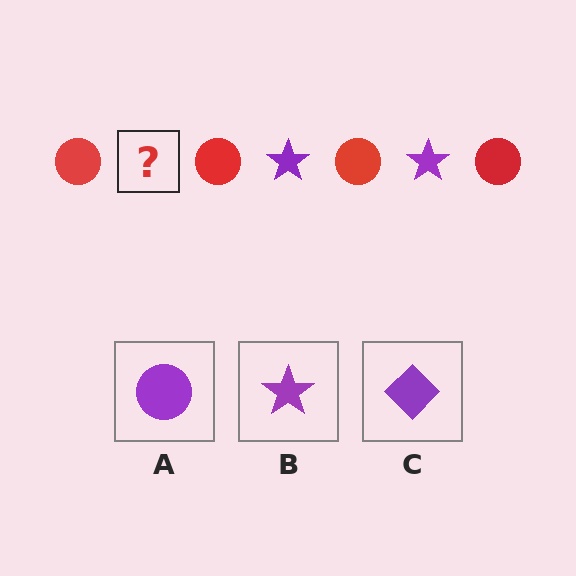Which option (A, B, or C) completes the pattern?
B.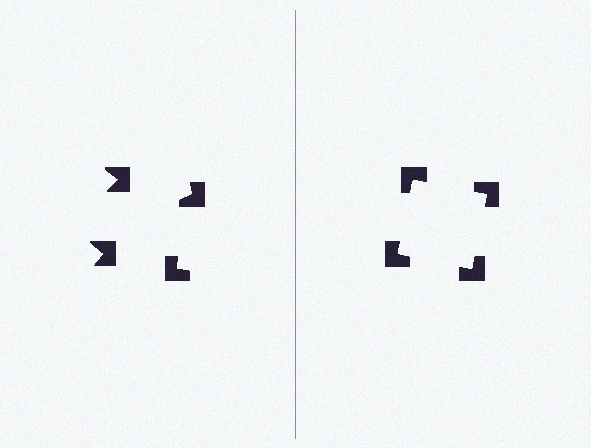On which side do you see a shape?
An illusory square appears on the right side. On the left side the wedge cuts are rotated, so no coherent shape forms.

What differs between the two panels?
The notched squares are positioned identically on both sides; only the wedge orientations differ. On the right they align to a square; on the left they are misaligned.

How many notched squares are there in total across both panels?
8 — 4 on each side.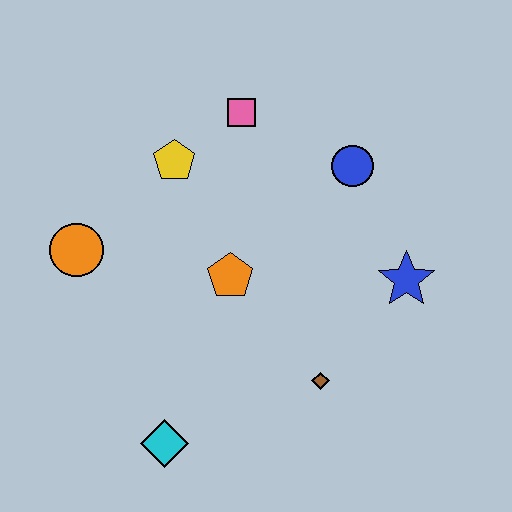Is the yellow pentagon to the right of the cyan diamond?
Yes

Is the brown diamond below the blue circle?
Yes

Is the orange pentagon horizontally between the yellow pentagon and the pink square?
Yes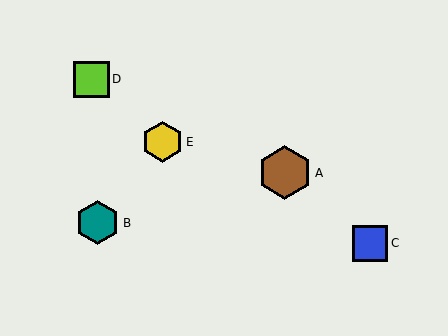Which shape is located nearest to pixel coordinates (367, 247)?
The blue square (labeled C) at (370, 243) is nearest to that location.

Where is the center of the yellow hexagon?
The center of the yellow hexagon is at (163, 142).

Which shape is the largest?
The brown hexagon (labeled A) is the largest.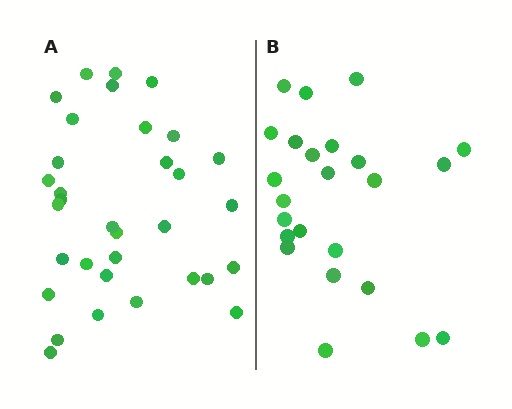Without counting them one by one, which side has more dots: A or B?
Region A (the left region) has more dots.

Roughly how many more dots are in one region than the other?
Region A has roughly 8 or so more dots than region B.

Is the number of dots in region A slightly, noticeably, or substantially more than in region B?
Region A has noticeably more, but not dramatically so. The ratio is roughly 1.4 to 1.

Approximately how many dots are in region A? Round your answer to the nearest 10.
About 30 dots. (The exact count is 33, which rounds to 30.)